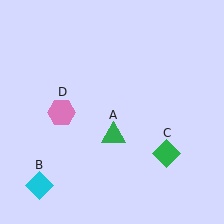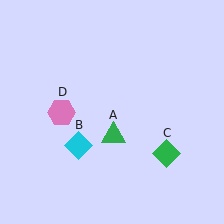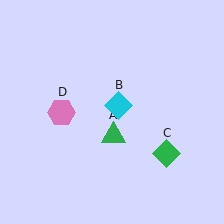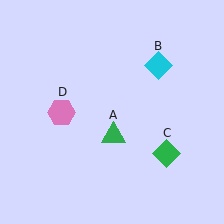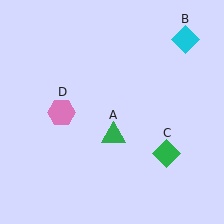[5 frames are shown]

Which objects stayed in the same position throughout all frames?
Green triangle (object A) and green diamond (object C) and pink hexagon (object D) remained stationary.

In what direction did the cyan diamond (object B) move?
The cyan diamond (object B) moved up and to the right.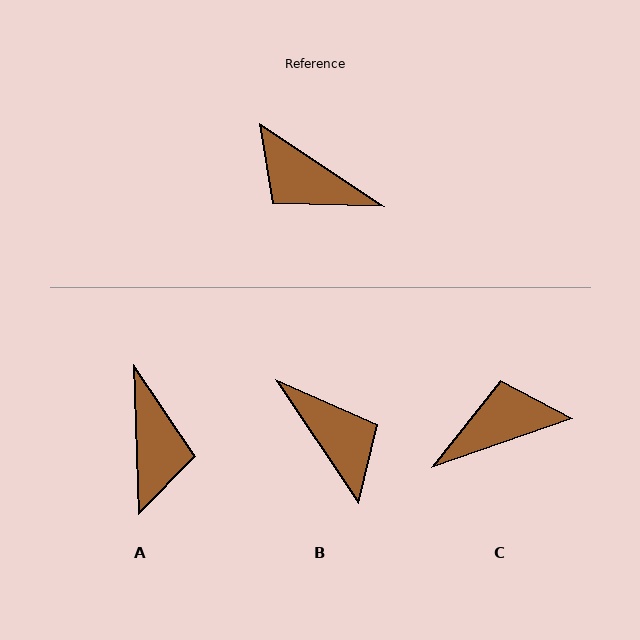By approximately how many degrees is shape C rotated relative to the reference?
Approximately 127 degrees clockwise.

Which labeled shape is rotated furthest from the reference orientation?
B, about 157 degrees away.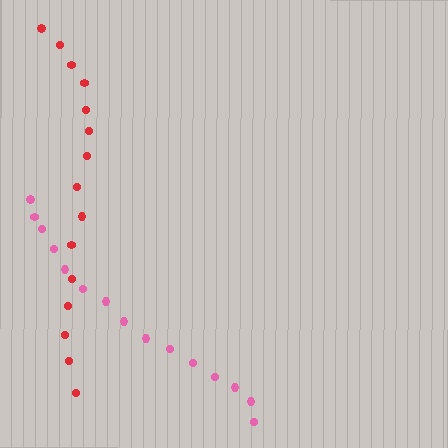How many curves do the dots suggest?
There are 2 distinct paths.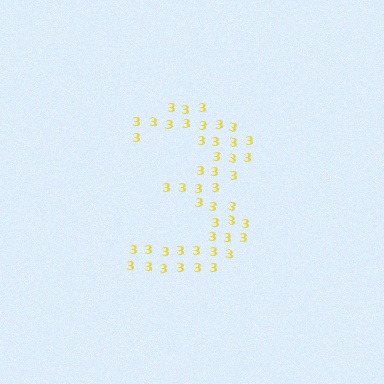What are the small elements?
The small elements are digit 3's.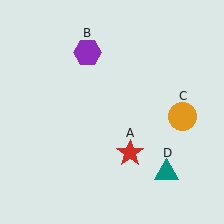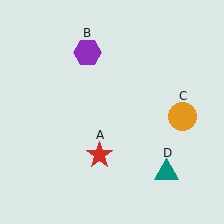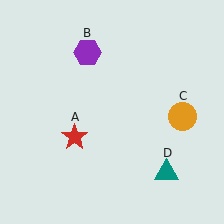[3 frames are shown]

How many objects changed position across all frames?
1 object changed position: red star (object A).